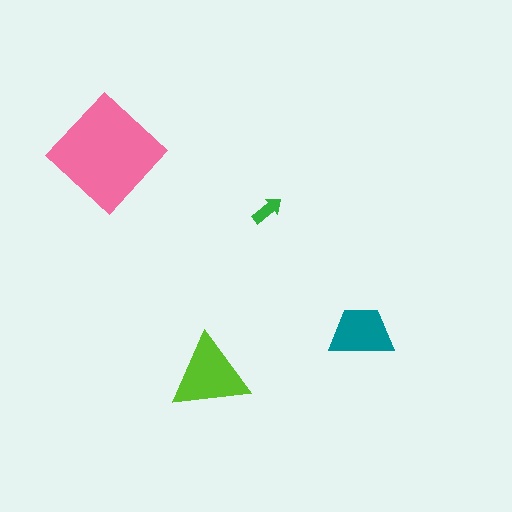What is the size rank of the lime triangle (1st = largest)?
2nd.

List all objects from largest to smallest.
The pink diamond, the lime triangle, the teal trapezoid, the green arrow.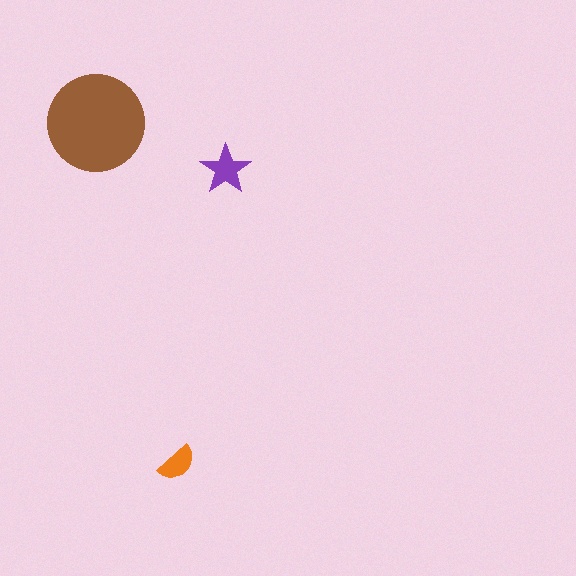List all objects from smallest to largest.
The orange semicircle, the purple star, the brown circle.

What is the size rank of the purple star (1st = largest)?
2nd.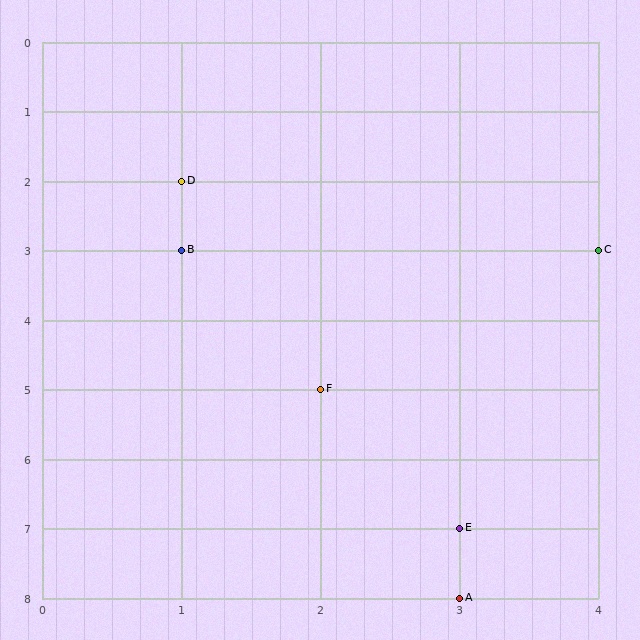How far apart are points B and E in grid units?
Points B and E are 2 columns and 4 rows apart (about 4.5 grid units diagonally).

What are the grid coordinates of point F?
Point F is at grid coordinates (2, 5).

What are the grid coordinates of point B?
Point B is at grid coordinates (1, 3).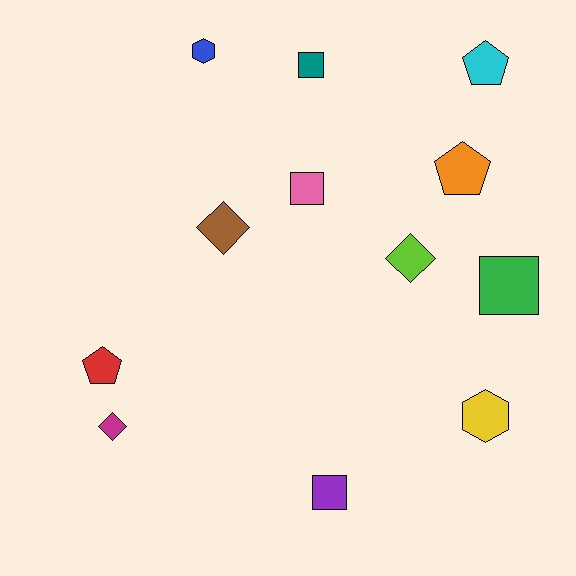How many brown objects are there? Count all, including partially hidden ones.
There is 1 brown object.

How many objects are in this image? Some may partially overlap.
There are 12 objects.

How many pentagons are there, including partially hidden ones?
There are 3 pentagons.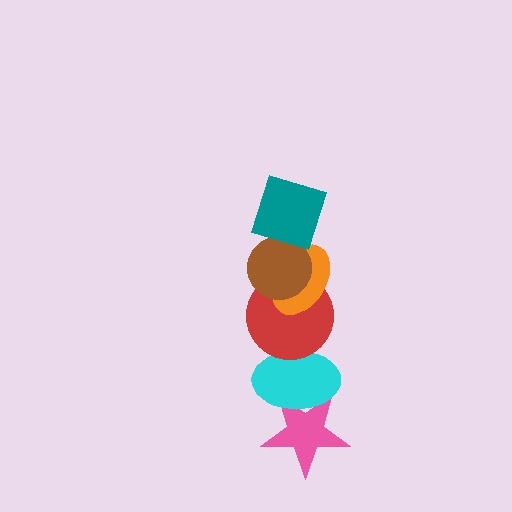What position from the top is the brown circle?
The brown circle is 2nd from the top.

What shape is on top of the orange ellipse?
The brown circle is on top of the orange ellipse.